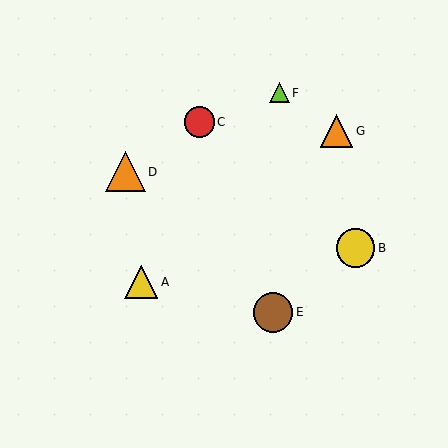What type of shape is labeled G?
Shape G is an orange triangle.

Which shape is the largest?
The brown circle (labeled E) is the largest.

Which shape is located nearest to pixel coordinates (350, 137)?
The orange triangle (labeled G) at (336, 131) is nearest to that location.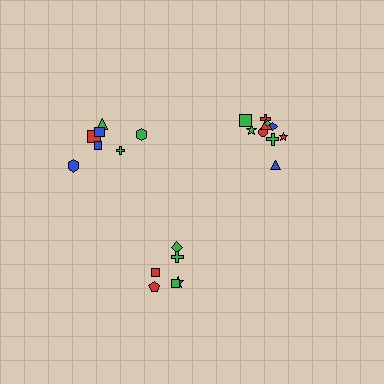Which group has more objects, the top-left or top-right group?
The top-right group.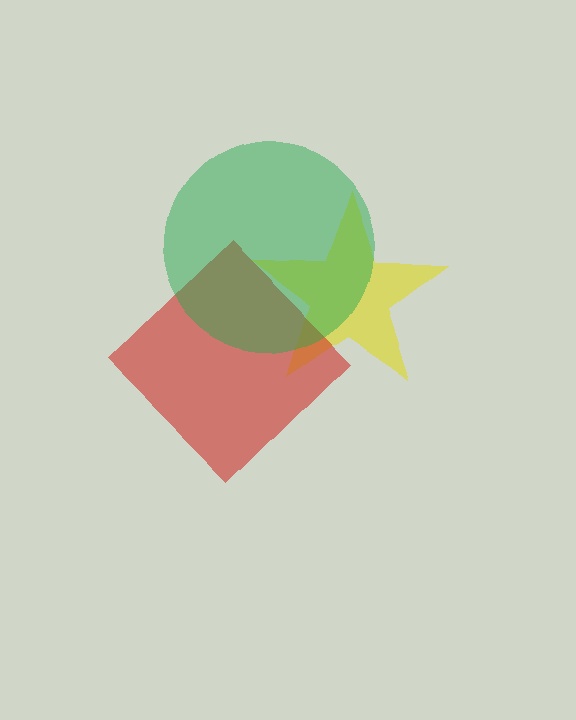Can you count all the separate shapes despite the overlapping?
Yes, there are 3 separate shapes.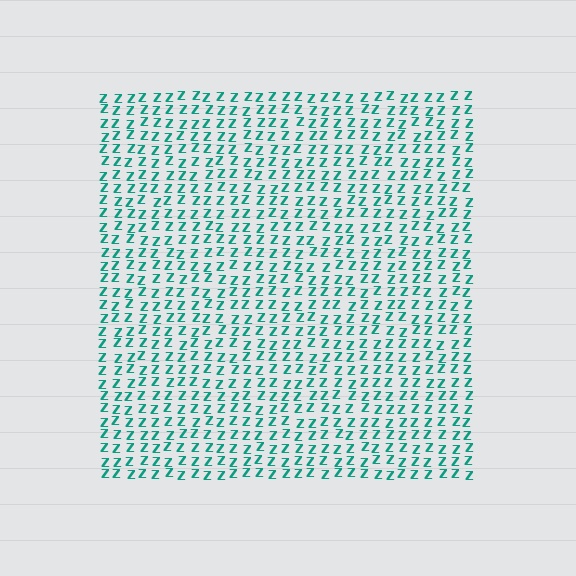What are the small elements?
The small elements are letter Z's.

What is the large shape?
The large shape is a square.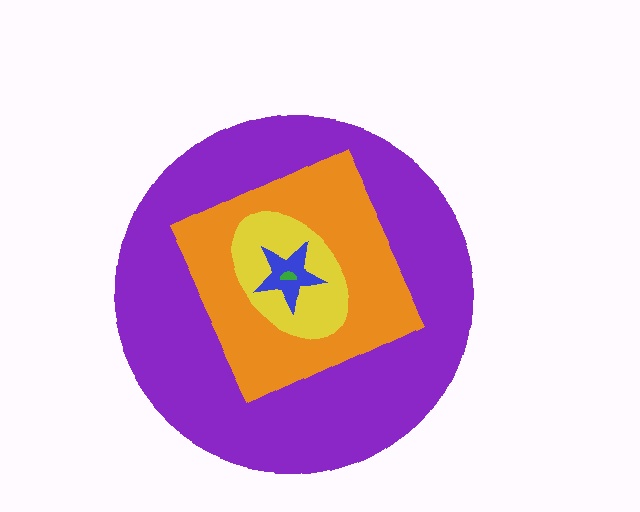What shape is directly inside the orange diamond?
The yellow ellipse.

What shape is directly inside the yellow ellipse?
The blue star.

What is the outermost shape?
The purple circle.